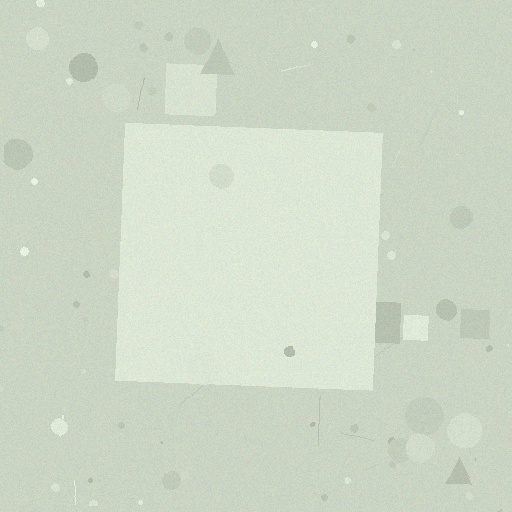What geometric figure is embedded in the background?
A square is embedded in the background.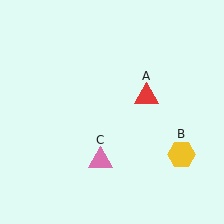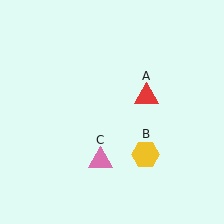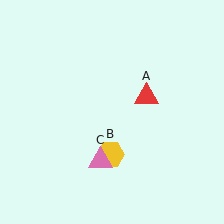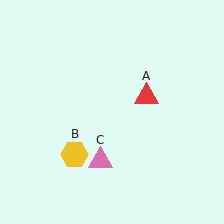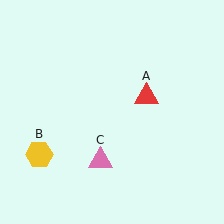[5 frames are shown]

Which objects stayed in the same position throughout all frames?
Red triangle (object A) and pink triangle (object C) remained stationary.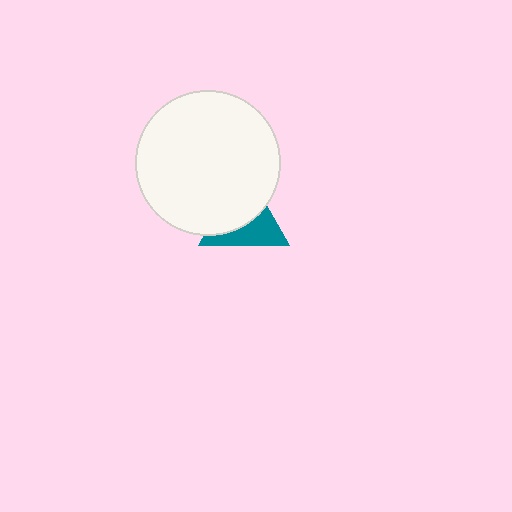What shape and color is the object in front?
The object in front is a white circle.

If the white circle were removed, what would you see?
You would see the complete teal triangle.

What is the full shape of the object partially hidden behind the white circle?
The partially hidden object is a teal triangle.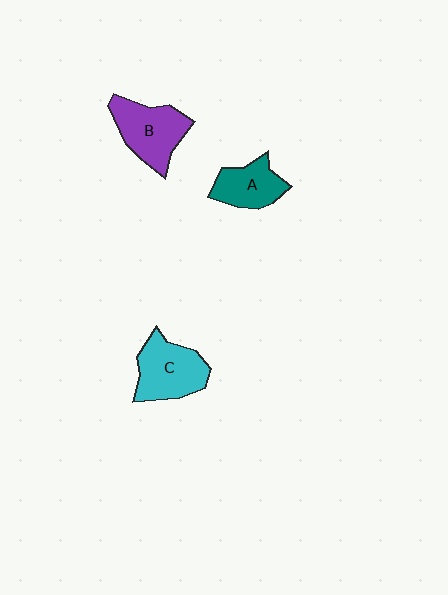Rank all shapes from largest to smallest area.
From largest to smallest: B (purple), C (cyan), A (teal).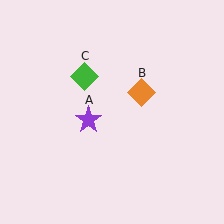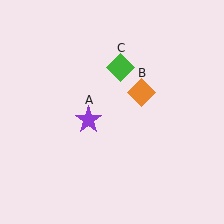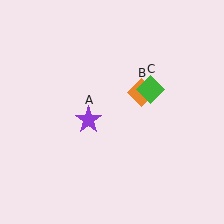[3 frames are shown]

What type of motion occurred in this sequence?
The green diamond (object C) rotated clockwise around the center of the scene.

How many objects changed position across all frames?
1 object changed position: green diamond (object C).